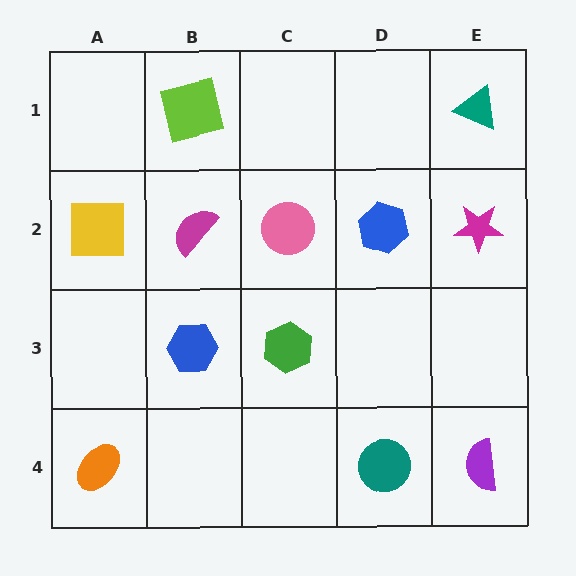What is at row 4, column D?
A teal circle.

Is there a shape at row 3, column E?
No, that cell is empty.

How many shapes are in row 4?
3 shapes.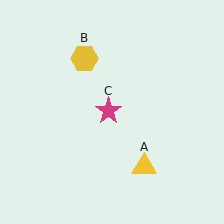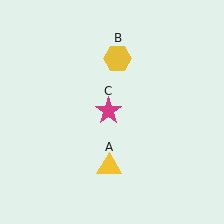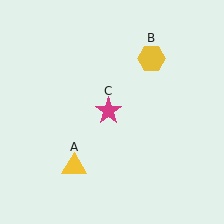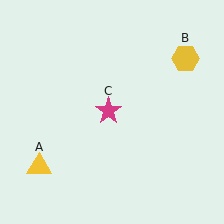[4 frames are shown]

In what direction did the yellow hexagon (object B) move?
The yellow hexagon (object B) moved right.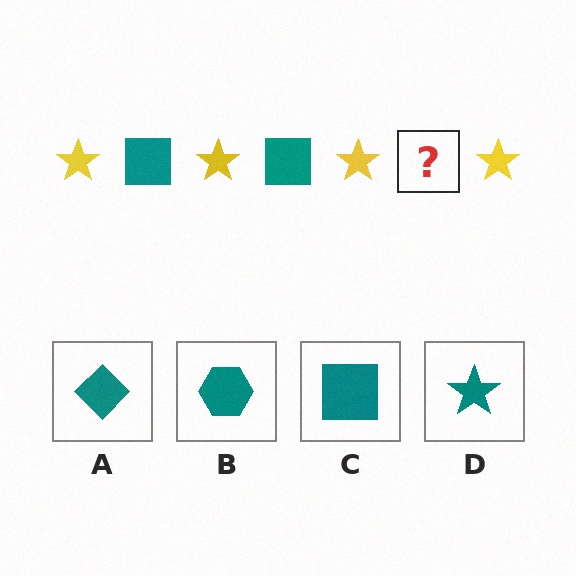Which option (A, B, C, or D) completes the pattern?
C.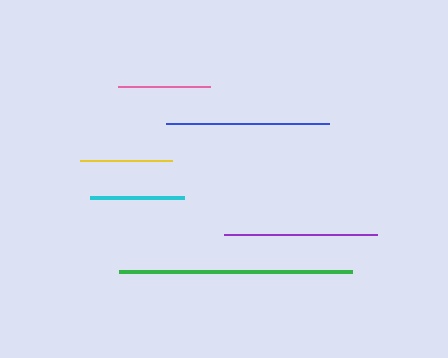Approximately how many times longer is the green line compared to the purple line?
The green line is approximately 1.5 times the length of the purple line.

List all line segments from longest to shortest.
From longest to shortest: green, blue, purple, cyan, pink, yellow.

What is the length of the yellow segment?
The yellow segment is approximately 91 pixels long.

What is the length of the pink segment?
The pink segment is approximately 92 pixels long.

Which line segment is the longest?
The green line is the longest at approximately 232 pixels.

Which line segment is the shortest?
The yellow line is the shortest at approximately 91 pixels.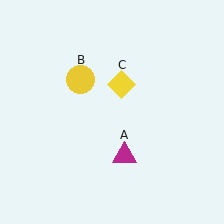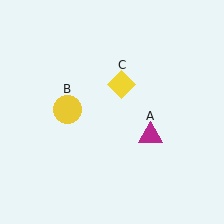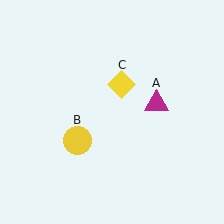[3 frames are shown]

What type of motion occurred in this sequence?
The magenta triangle (object A), yellow circle (object B) rotated counterclockwise around the center of the scene.